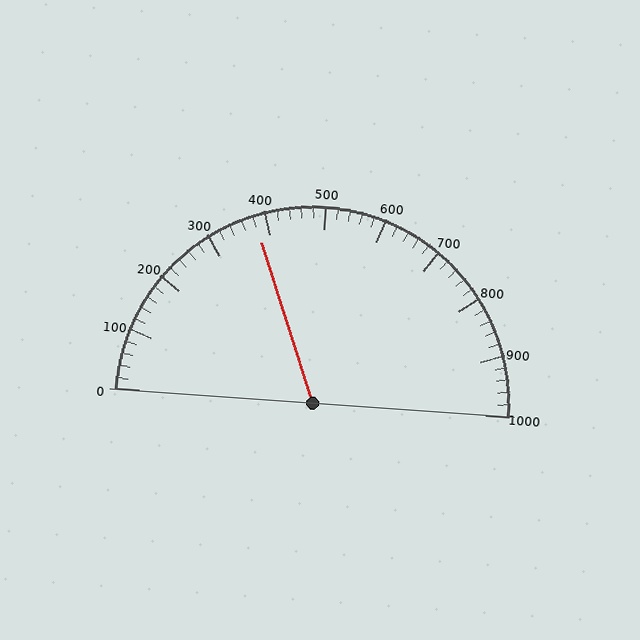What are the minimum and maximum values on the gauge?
The gauge ranges from 0 to 1000.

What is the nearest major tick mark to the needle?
The nearest major tick mark is 400.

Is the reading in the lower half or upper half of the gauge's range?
The reading is in the lower half of the range (0 to 1000).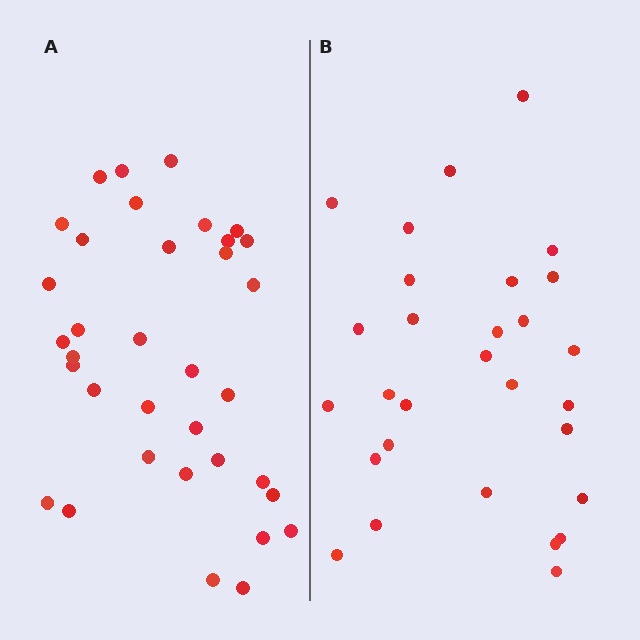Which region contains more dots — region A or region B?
Region A (the left region) has more dots.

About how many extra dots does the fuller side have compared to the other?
Region A has about 6 more dots than region B.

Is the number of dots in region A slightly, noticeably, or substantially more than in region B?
Region A has only slightly more — the two regions are fairly close. The ratio is roughly 1.2 to 1.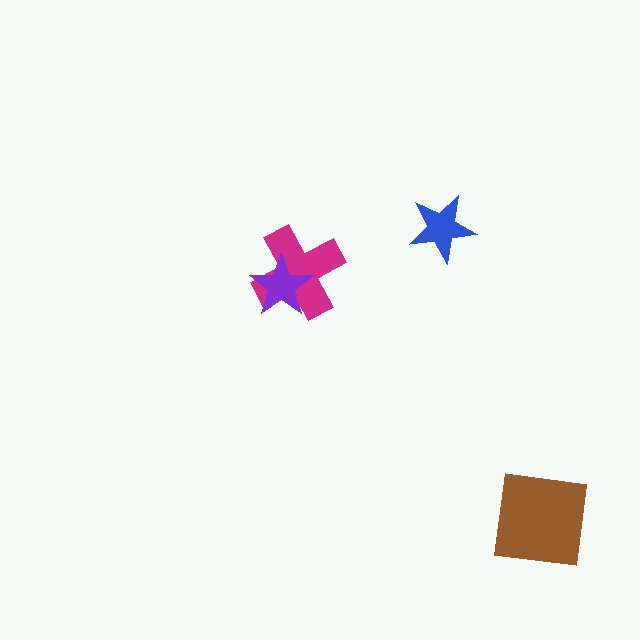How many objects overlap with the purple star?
1 object overlaps with the purple star.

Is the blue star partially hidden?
No, no other shape covers it.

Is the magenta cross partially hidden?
Yes, it is partially covered by another shape.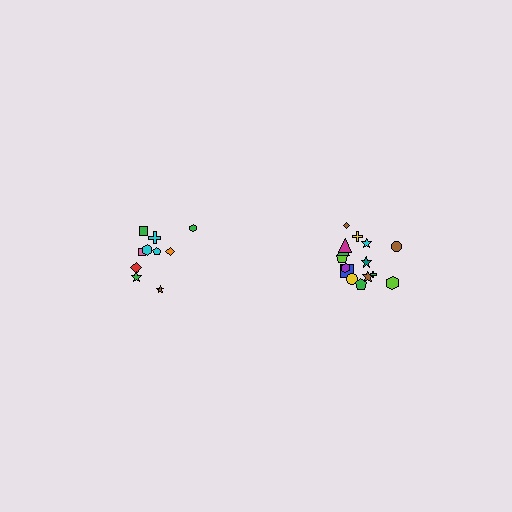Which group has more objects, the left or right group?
The right group.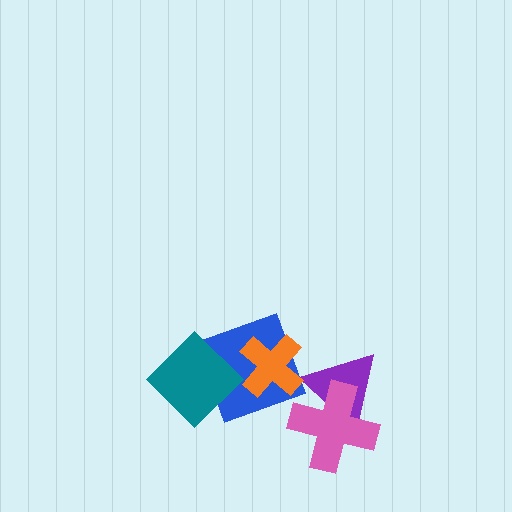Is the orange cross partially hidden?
No, no other shape covers it.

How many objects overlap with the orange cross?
1 object overlaps with the orange cross.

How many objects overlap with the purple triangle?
1 object overlaps with the purple triangle.